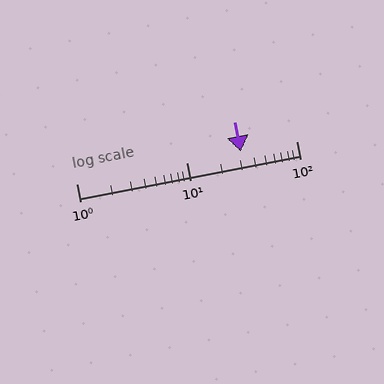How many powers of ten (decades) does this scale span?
The scale spans 2 decades, from 1 to 100.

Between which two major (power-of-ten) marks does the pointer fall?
The pointer is between 10 and 100.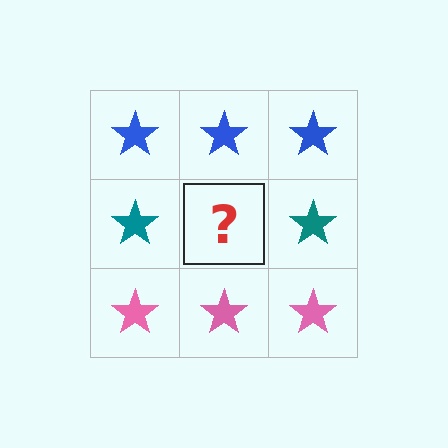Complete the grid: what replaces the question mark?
The question mark should be replaced with a teal star.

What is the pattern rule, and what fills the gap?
The rule is that each row has a consistent color. The gap should be filled with a teal star.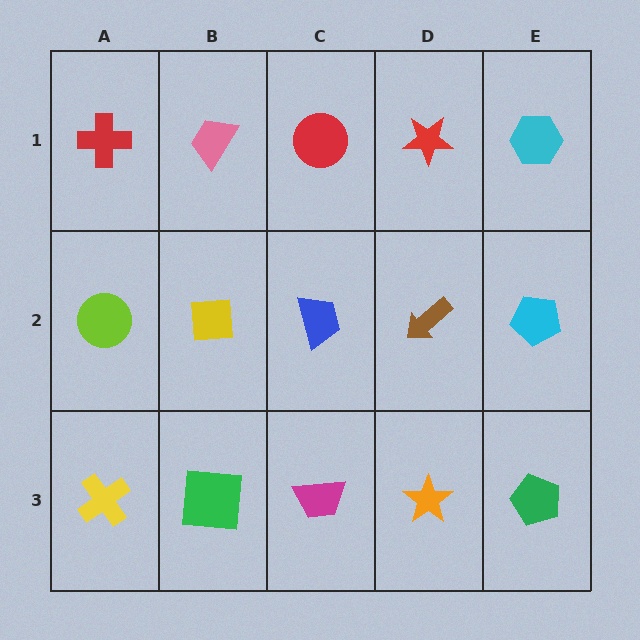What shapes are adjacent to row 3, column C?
A blue trapezoid (row 2, column C), a green square (row 3, column B), an orange star (row 3, column D).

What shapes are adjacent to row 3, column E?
A cyan pentagon (row 2, column E), an orange star (row 3, column D).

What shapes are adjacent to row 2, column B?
A pink trapezoid (row 1, column B), a green square (row 3, column B), a lime circle (row 2, column A), a blue trapezoid (row 2, column C).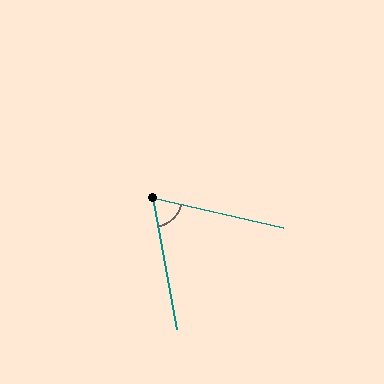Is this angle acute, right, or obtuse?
It is acute.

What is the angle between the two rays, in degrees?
Approximately 67 degrees.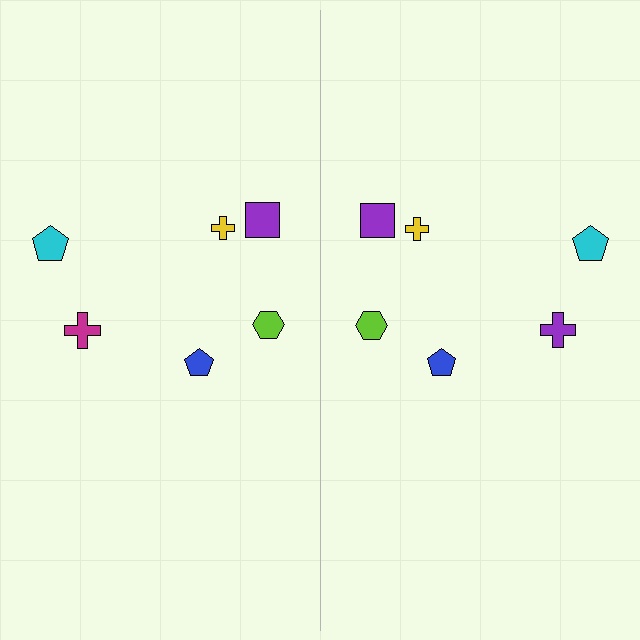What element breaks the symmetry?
The purple cross on the right side breaks the symmetry — its mirror counterpart is magenta.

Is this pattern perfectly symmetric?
No, the pattern is not perfectly symmetric. The purple cross on the right side breaks the symmetry — its mirror counterpart is magenta.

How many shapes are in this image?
There are 12 shapes in this image.